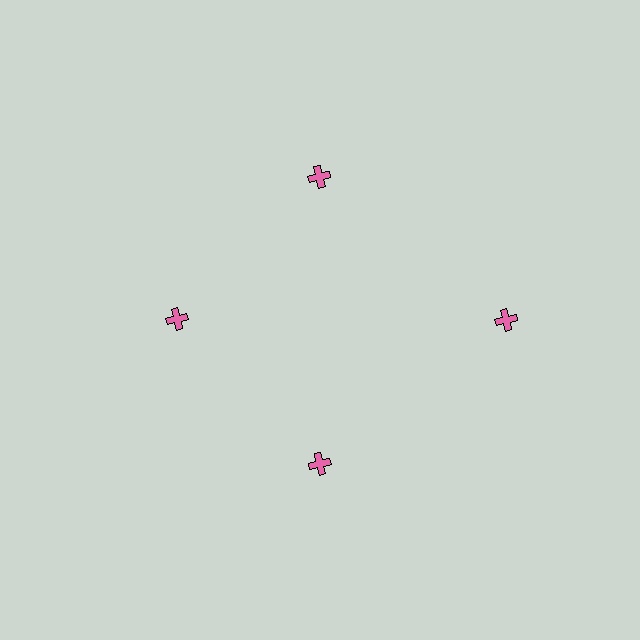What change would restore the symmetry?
The symmetry would be restored by moving it inward, back onto the ring so that all 4 crosses sit at equal angles and equal distance from the center.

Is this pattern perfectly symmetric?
No. The 4 pink crosses are arranged in a ring, but one element near the 3 o'clock position is pushed outward from the center, breaking the 4-fold rotational symmetry.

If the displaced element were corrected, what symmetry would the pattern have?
It would have 4-fold rotational symmetry — the pattern would map onto itself every 90 degrees.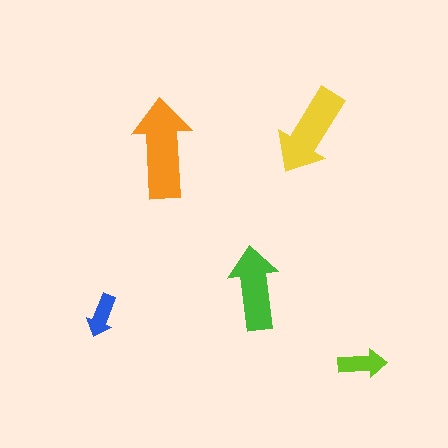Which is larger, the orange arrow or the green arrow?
The orange one.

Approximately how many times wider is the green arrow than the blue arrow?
About 2 times wider.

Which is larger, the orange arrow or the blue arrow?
The orange one.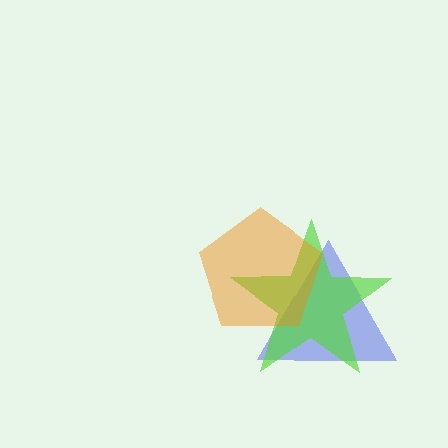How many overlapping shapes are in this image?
There are 3 overlapping shapes in the image.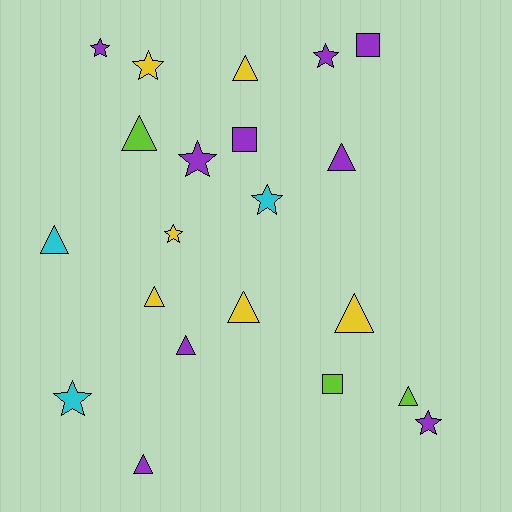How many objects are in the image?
There are 21 objects.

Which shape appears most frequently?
Triangle, with 10 objects.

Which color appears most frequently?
Purple, with 9 objects.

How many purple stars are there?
There are 4 purple stars.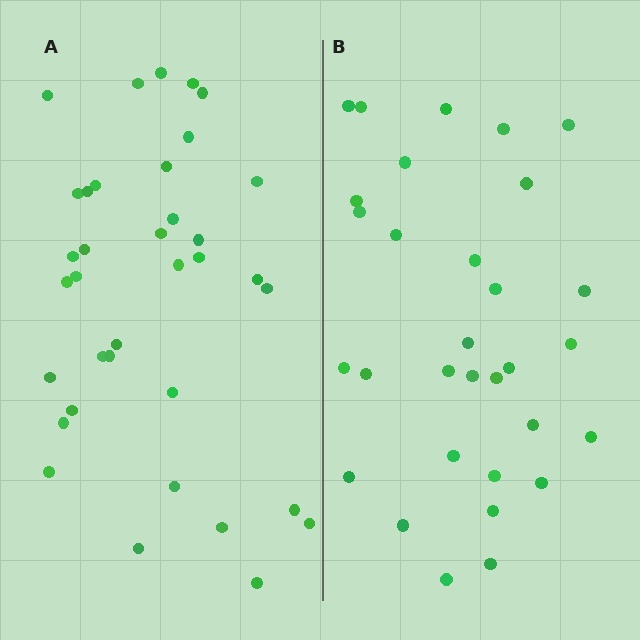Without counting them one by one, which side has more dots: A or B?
Region A (the left region) has more dots.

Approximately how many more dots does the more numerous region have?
Region A has about 5 more dots than region B.